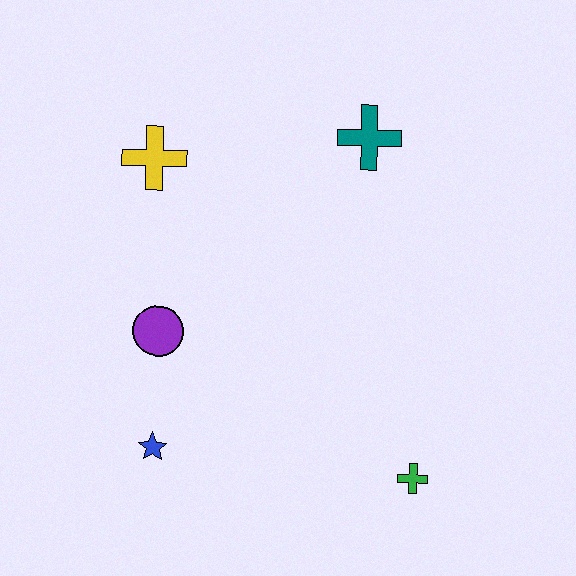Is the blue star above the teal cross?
No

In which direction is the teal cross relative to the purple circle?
The teal cross is to the right of the purple circle.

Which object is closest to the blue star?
The purple circle is closest to the blue star.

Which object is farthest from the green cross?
The yellow cross is farthest from the green cross.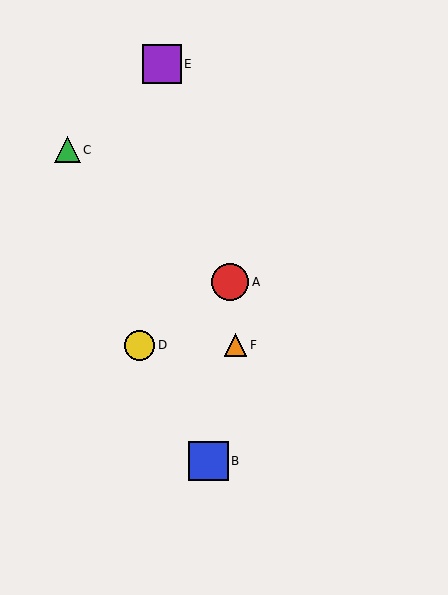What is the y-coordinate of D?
Object D is at y≈345.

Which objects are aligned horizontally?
Objects D, F are aligned horizontally.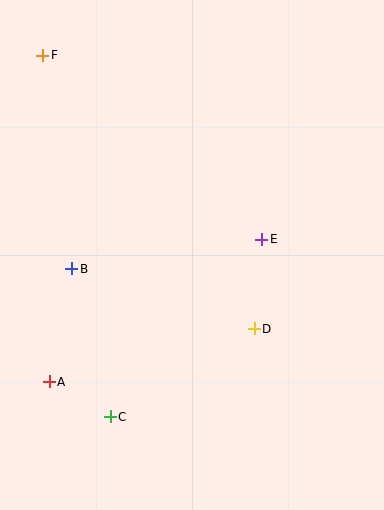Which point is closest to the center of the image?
Point E at (262, 239) is closest to the center.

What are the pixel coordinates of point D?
Point D is at (254, 329).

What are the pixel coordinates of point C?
Point C is at (110, 417).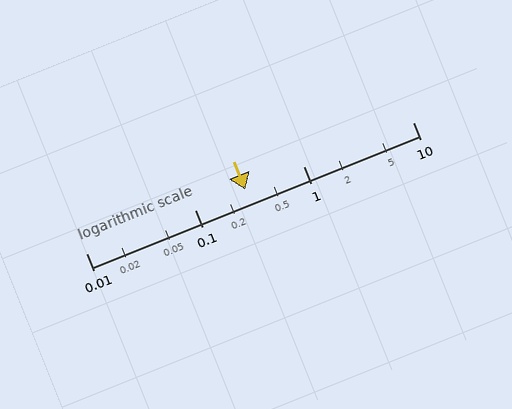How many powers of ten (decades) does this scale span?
The scale spans 3 decades, from 0.01 to 10.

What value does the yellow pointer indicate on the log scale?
The pointer indicates approximately 0.29.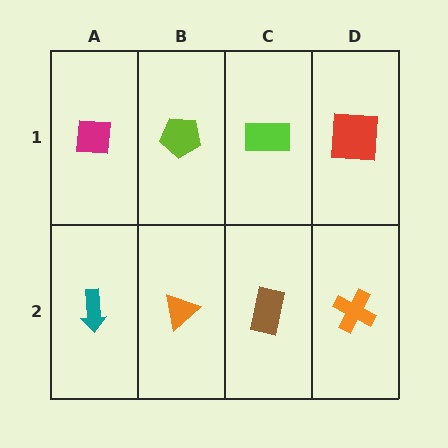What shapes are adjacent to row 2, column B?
A lime pentagon (row 1, column B), a teal arrow (row 2, column A), a brown rectangle (row 2, column C).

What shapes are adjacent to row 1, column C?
A brown rectangle (row 2, column C), a lime pentagon (row 1, column B), a red square (row 1, column D).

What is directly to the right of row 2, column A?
An orange triangle.